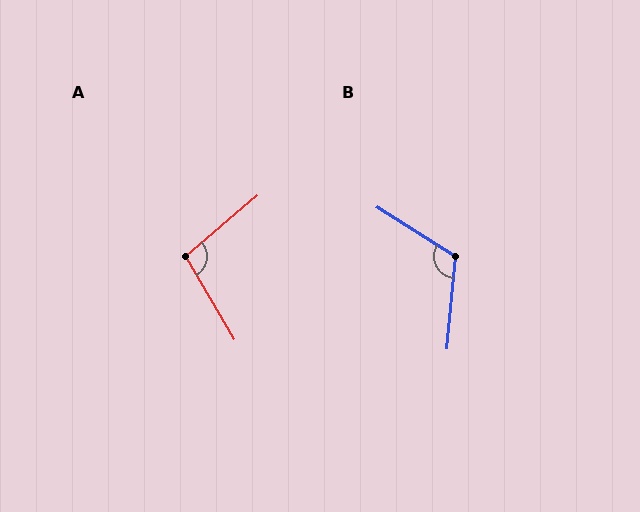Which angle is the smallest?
A, at approximately 100 degrees.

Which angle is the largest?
B, at approximately 117 degrees.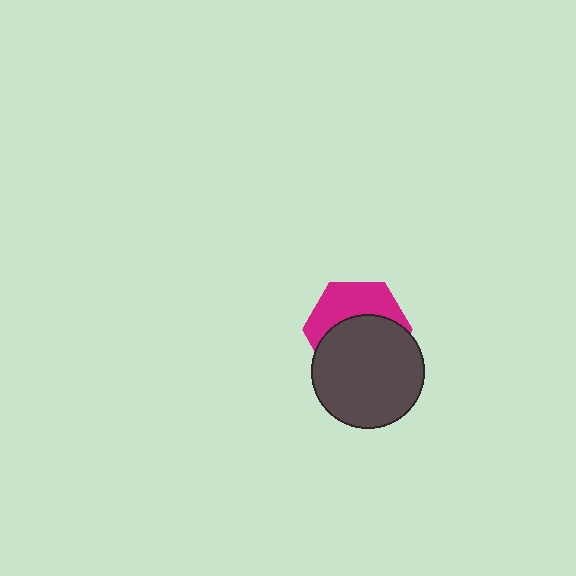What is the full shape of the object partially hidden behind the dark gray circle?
The partially hidden object is a magenta hexagon.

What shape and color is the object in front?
The object in front is a dark gray circle.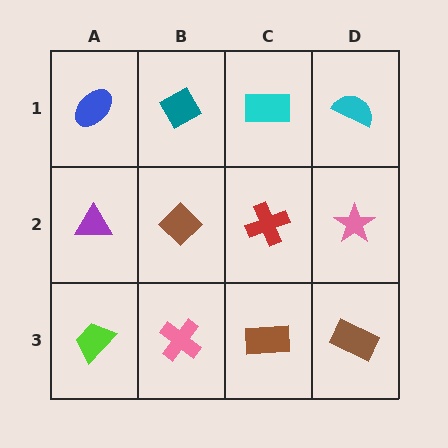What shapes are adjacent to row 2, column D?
A cyan semicircle (row 1, column D), a brown rectangle (row 3, column D), a red cross (row 2, column C).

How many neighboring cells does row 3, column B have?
3.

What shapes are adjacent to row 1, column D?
A pink star (row 2, column D), a cyan rectangle (row 1, column C).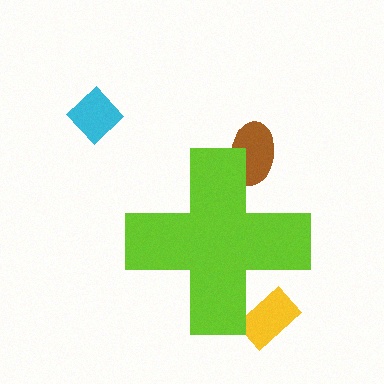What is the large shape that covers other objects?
A lime cross.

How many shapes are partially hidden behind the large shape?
2 shapes are partially hidden.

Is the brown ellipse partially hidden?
Yes, the brown ellipse is partially hidden behind the lime cross.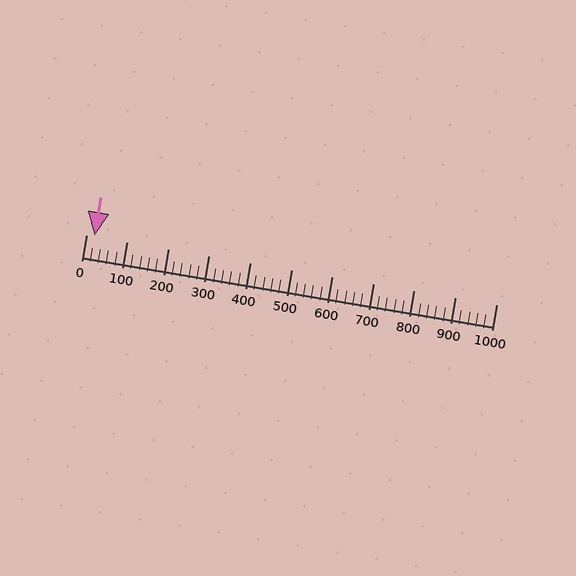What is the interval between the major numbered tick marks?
The major tick marks are spaced 100 units apart.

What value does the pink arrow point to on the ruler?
The pink arrow points to approximately 20.